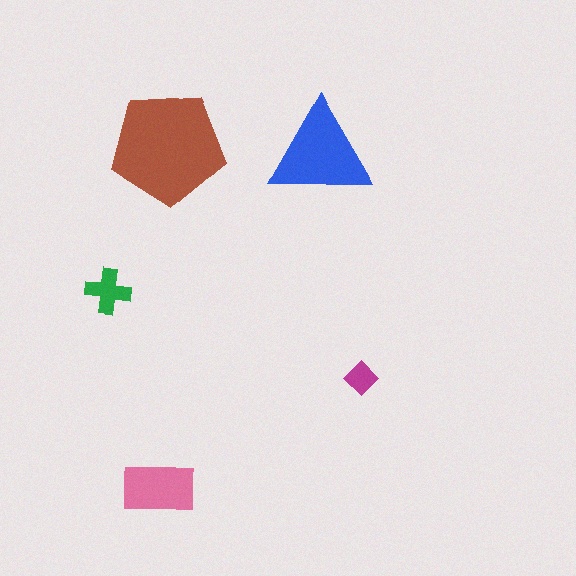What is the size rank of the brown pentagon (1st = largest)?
1st.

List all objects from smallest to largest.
The magenta diamond, the green cross, the pink rectangle, the blue triangle, the brown pentagon.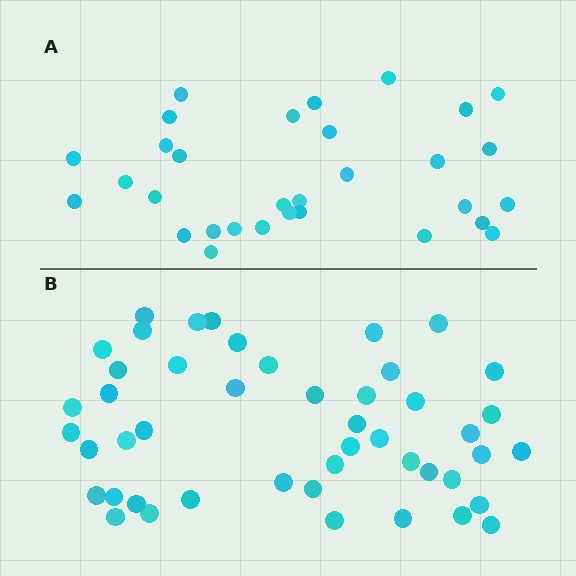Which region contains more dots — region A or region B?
Region B (the bottom region) has more dots.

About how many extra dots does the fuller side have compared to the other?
Region B has approximately 15 more dots than region A.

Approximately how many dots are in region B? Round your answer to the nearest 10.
About 50 dots. (The exact count is 47, which rounds to 50.)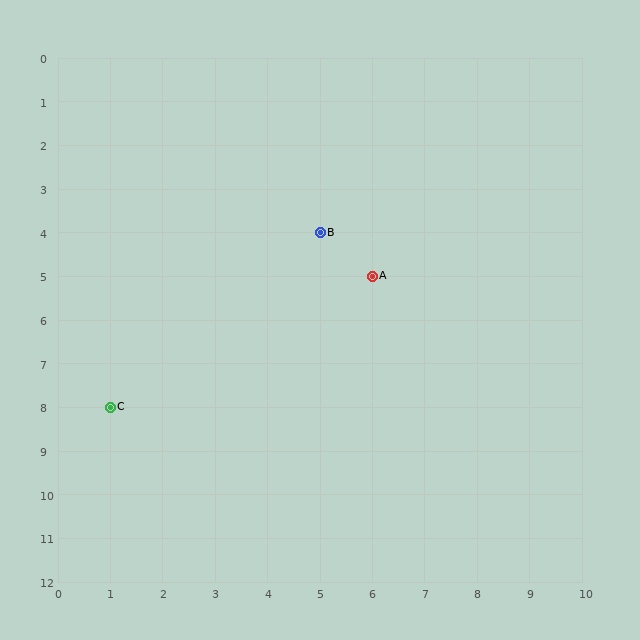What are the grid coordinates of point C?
Point C is at grid coordinates (1, 8).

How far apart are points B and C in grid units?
Points B and C are 4 columns and 4 rows apart (about 5.7 grid units diagonally).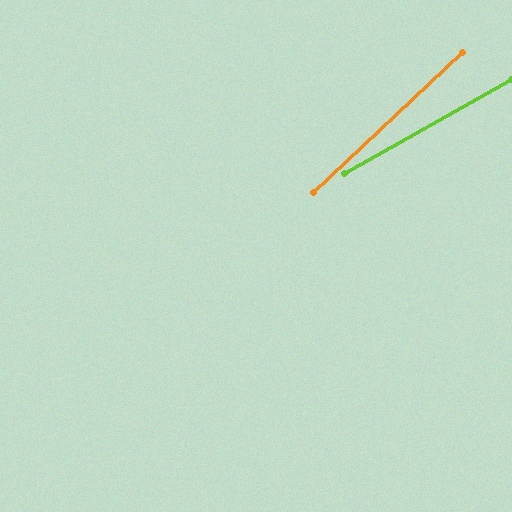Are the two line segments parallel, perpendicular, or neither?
Neither parallel nor perpendicular — they differ by about 14°.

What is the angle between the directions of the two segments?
Approximately 14 degrees.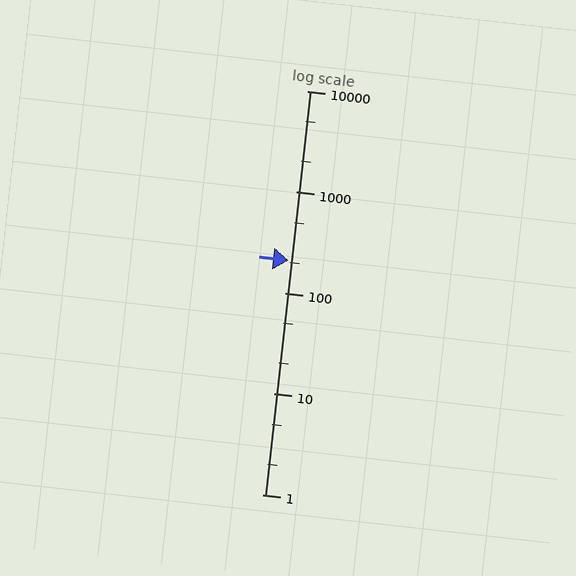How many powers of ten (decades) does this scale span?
The scale spans 4 decades, from 1 to 10000.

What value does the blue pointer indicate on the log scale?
The pointer indicates approximately 210.